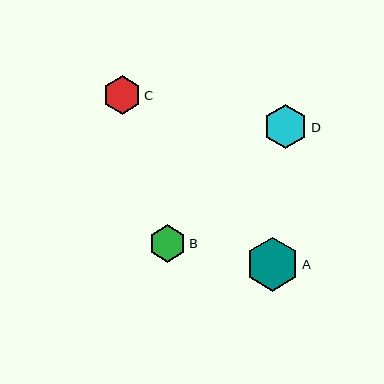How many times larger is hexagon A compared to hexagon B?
Hexagon A is approximately 1.4 times the size of hexagon B.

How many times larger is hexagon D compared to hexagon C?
Hexagon D is approximately 1.2 times the size of hexagon C.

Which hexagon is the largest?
Hexagon A is the largest with a size of approximately 53 pixels.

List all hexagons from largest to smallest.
From largest to smallest: A, D, C, B.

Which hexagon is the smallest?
Hexagon B is the smallest with a size of approximately 37 pixels.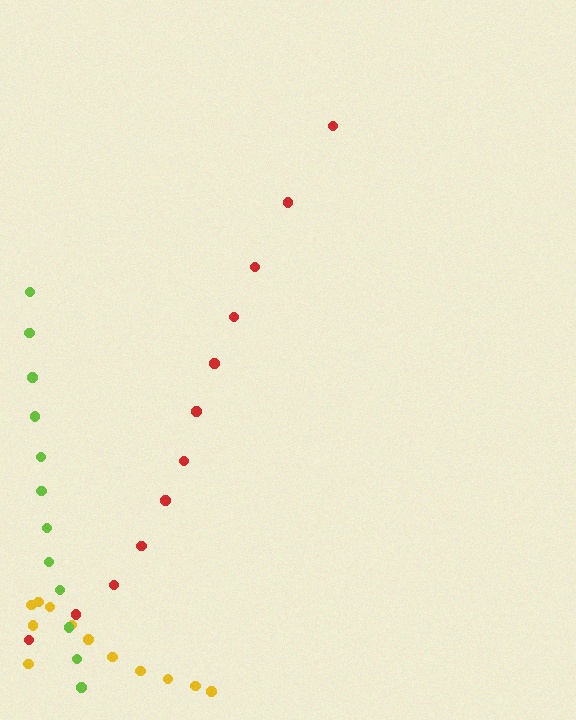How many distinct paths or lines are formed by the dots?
There are 3 distinct paths.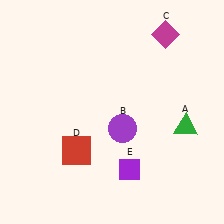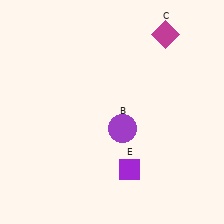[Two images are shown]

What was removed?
The green triangle (A), the red square (D) were removed in Image 2.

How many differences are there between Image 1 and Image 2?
There are 2 differences between the two images.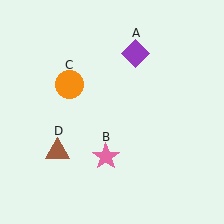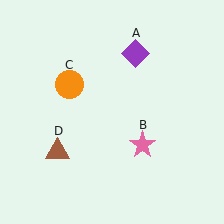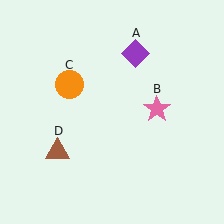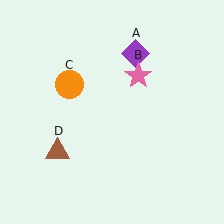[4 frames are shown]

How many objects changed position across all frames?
1 object changed position: pink star (object B).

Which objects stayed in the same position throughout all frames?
Purple diamond (object A) and orange circle (object C) and brown triangle (object D) remained stationary.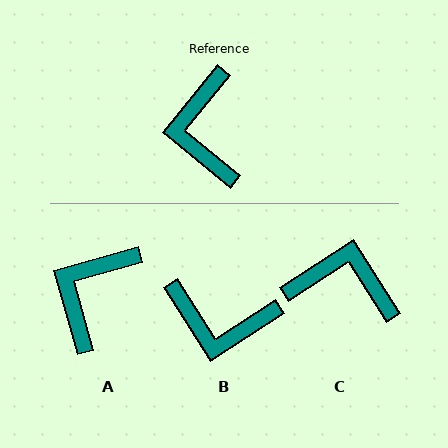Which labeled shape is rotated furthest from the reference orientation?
C, about 108 degrees away.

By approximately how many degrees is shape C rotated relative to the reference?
Approximately 108 degrees clockwise.